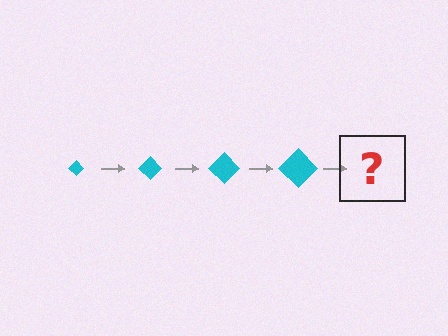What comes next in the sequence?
The next element should be a cyan diamond, larger than the previous one.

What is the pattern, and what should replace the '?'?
The pattern is that the diamond gets progressively larger each step. The '?' should be a cyan diamond, larger than the previous one.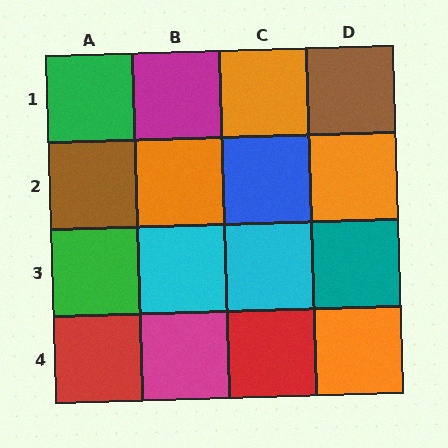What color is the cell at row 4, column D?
Orange.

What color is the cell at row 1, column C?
Orange.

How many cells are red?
2 cells are red.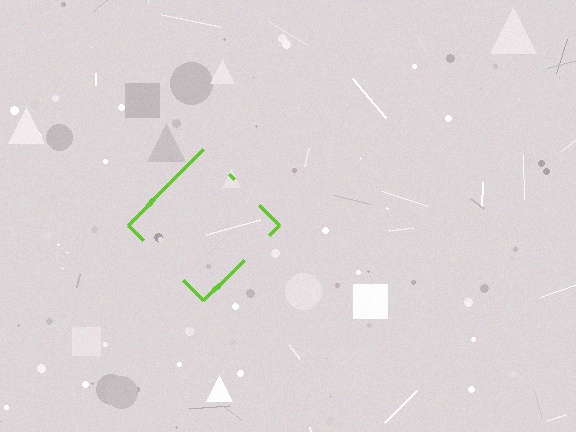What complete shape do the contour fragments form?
The contour fragments form a diamond.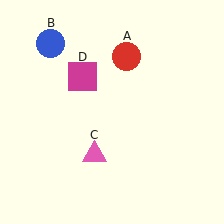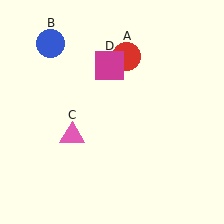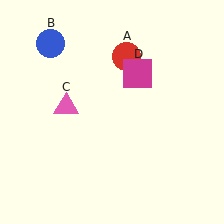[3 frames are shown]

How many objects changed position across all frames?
2 objects changed position: pink triangle (object C), magenta square (object D).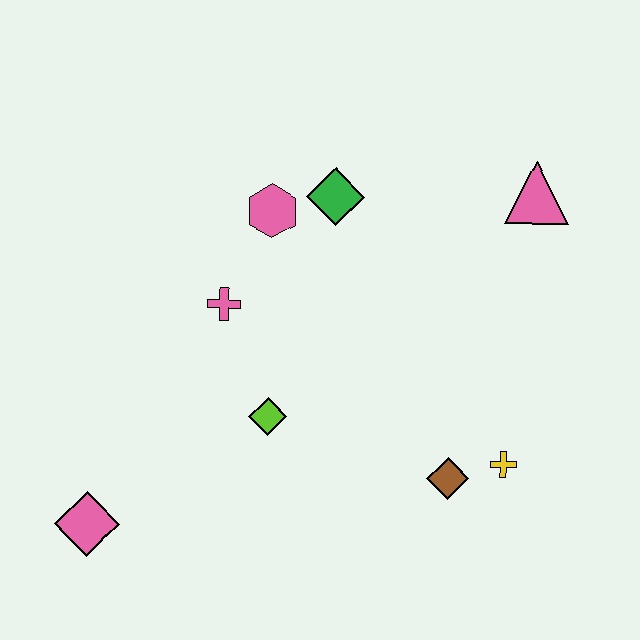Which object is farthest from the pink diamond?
The pink triangle is farthest from the pink diamond.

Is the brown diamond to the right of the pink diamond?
Yes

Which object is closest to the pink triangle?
The green diamond is closest to the pink triangle.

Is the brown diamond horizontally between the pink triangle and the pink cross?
Yes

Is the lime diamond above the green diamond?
No